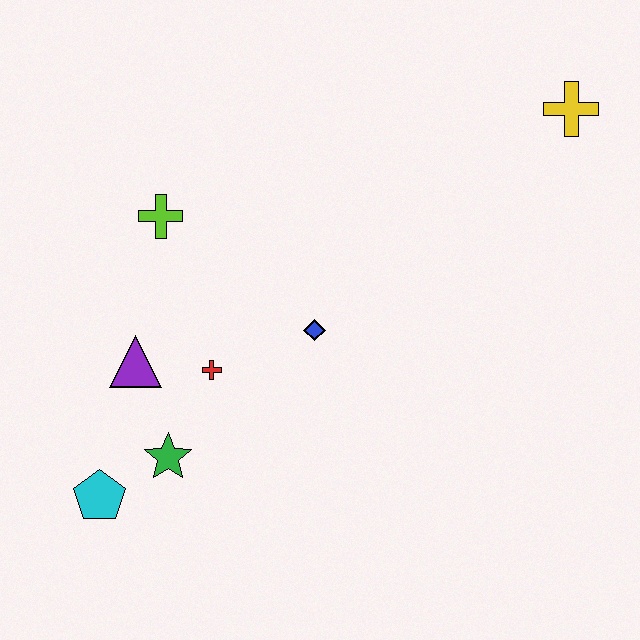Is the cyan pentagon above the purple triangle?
No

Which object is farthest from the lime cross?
The yellow cross is farthest from the lime cross.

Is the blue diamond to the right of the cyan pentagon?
Yes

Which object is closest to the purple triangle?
The red cross is closest to the purple triangle.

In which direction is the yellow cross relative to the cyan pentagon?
The yellow cross is to the right of the cyan pentagon.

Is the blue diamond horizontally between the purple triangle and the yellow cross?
Yes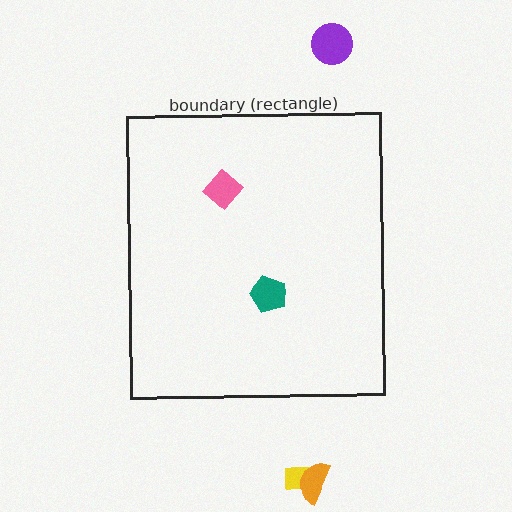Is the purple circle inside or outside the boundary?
Outside.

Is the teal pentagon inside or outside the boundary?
Inside.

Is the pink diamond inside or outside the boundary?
Inside.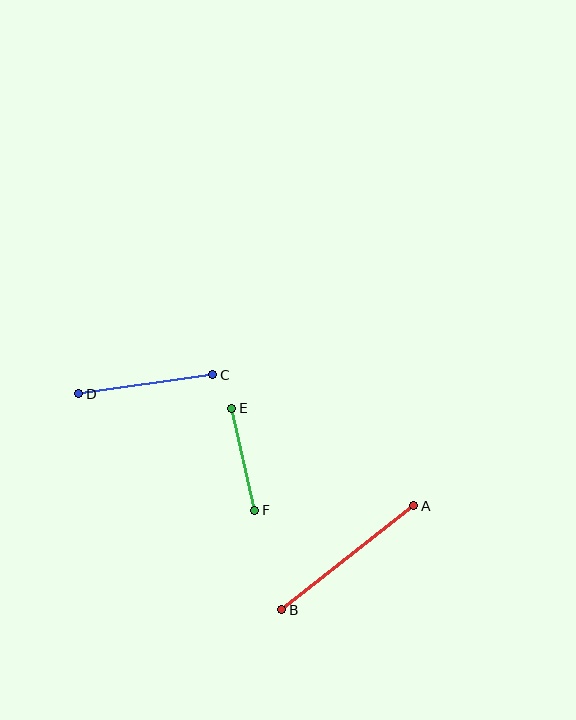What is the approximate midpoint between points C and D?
The midpoint is at approximately (146, 384) pixels.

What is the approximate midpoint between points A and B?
The midpoint is at approximately (348, 558) pixels.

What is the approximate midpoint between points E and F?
The midpoint is at approximately (243, 459) pixels.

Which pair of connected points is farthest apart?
Points A and B are farthest apart.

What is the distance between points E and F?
The distance is approximately 105 pixels.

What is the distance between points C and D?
The distance is approximately 135 pixels.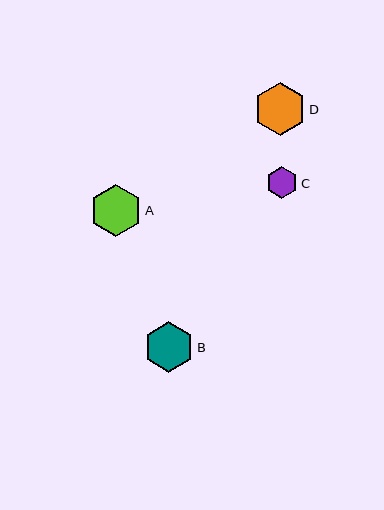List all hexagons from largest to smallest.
From largest to smallest: D, A, B, C.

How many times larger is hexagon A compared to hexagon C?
Hexagon A is approximately 1.6 times the size of hexagon C.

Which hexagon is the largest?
Hexagon D is the largest with a size of approximately 53 pixels.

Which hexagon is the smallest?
Hexagon C is the smallest with a size of approximately 32 pixels.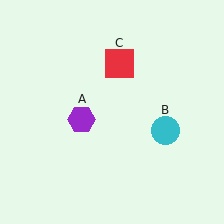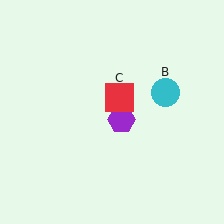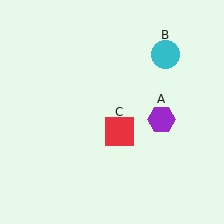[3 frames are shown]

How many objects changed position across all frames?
3 objects changed position: purple hexagon (object A), cyan circle (object B), red square (object C).